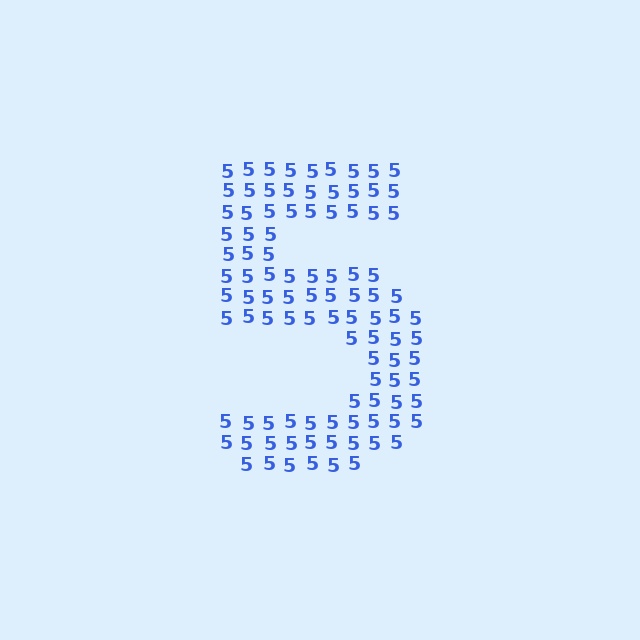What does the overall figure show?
The overall figure shows the digit 5.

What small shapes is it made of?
It is made of small digit 5's.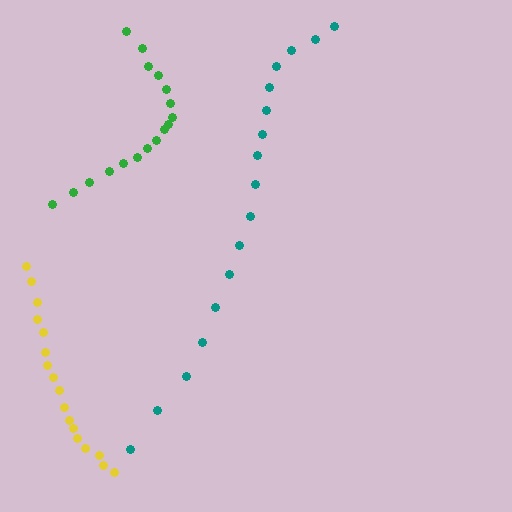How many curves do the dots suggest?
There are 3 distinct paths.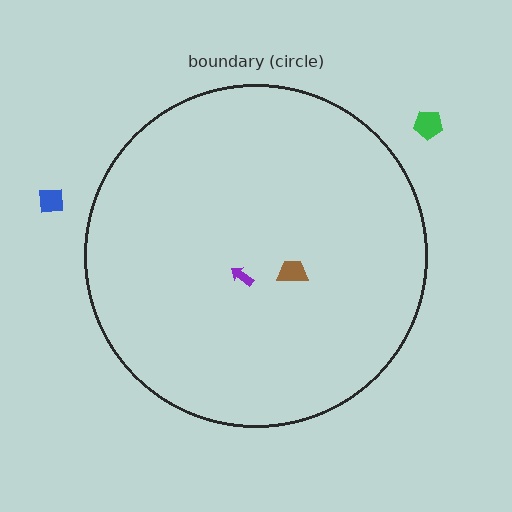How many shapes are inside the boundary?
2 inside, 2 outside.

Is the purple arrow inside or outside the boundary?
Inside.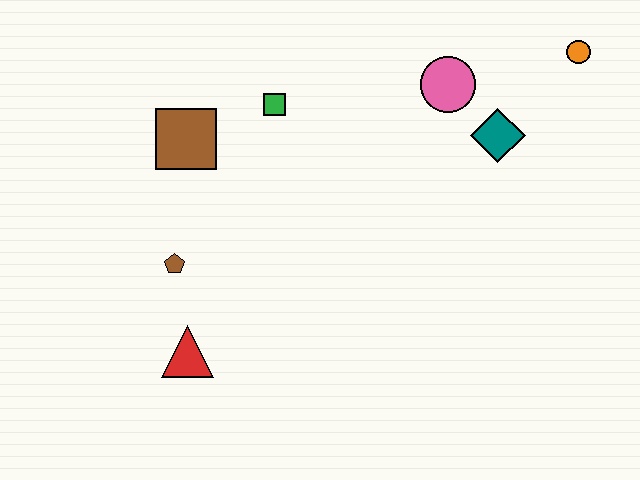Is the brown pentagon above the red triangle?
Yes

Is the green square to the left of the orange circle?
Yes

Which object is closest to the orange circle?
The teal diamond is closest to the orange circle.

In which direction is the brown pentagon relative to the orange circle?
The brown pentagon is to the left of the orange circle.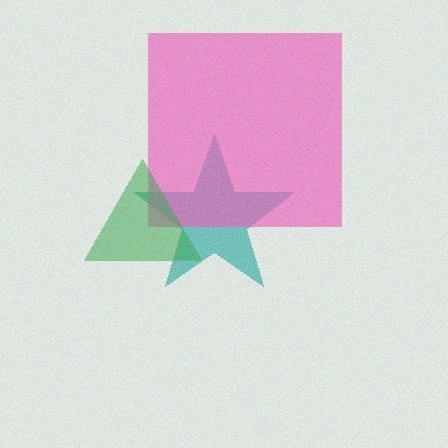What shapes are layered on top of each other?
The layered shapes are: a teal star, a pink square, a green triangle.